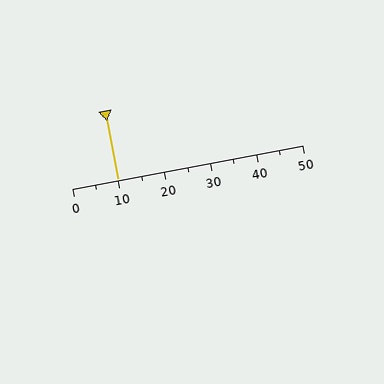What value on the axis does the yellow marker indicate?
The marker indicates approximately 10.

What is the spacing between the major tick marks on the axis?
The major ticks are spaced 10 apart.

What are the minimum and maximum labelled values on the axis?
The axis runs from 0 to 50.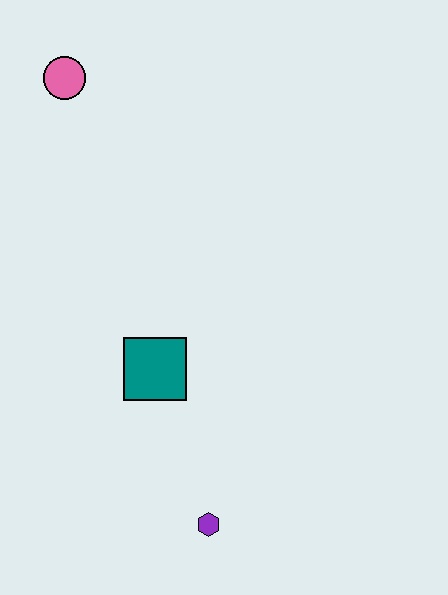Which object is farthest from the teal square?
The pink circle is farthest from the teal square.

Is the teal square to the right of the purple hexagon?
No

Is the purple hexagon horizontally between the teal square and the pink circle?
No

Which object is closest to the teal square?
The purple hexagon is closest to the teal square.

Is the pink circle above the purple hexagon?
Yes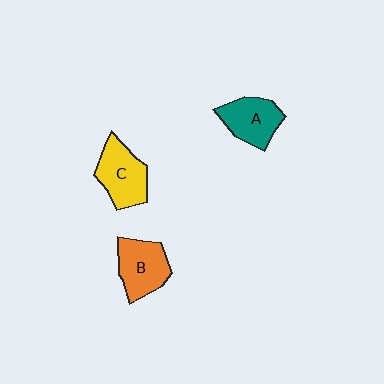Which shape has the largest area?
Shape C (yellow).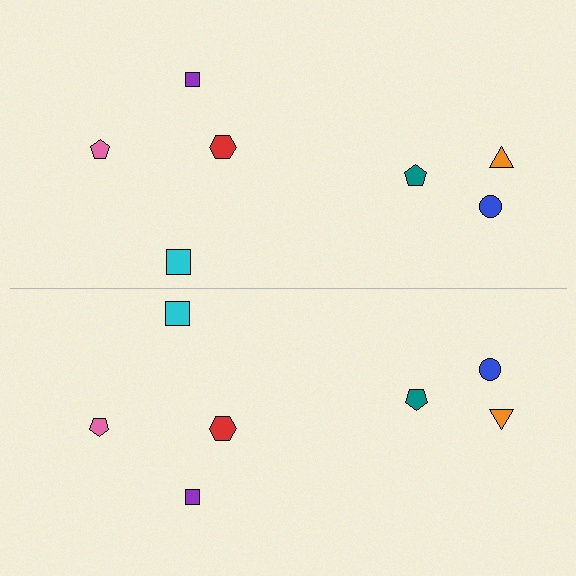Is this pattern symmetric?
Yes, this pattern has bilateral (reflection) symmetry.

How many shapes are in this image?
There are 14 shapes in this image.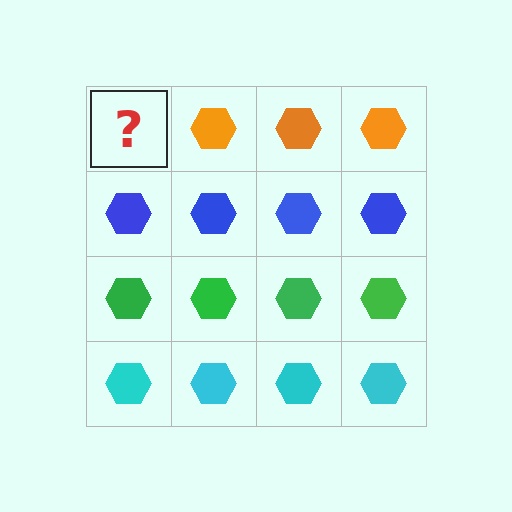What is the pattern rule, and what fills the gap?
The rule is that each row has a consistent color. The gap should be filled with an orange hexagon.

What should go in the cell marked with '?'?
The missing cell should contain an orange hexagon.